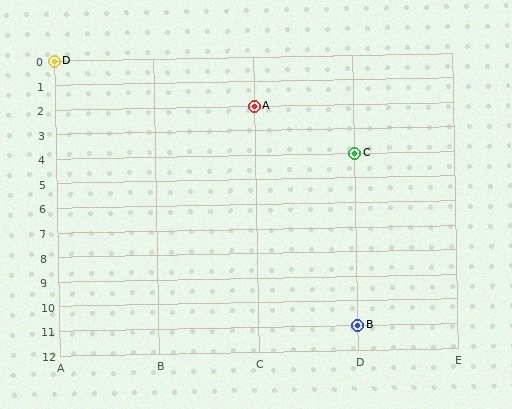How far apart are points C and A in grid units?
Points C and A are 1 column and 2 rows apart (about 2.2 grid units diagonally).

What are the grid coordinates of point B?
Point B is at grid coordinates (D, 11).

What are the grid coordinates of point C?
Point C is at grid coordinates (D, 4).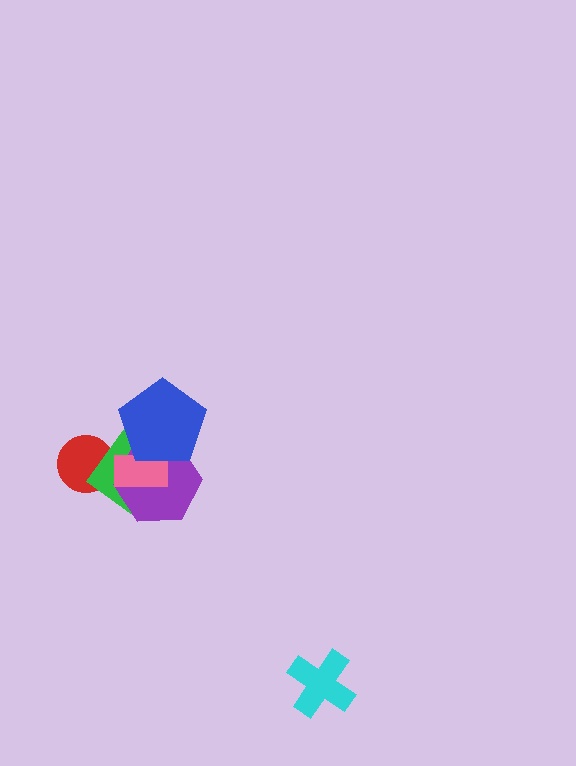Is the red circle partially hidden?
Yes, it is partially covered by another shape.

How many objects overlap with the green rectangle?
4 objects overlap with the green rectangle.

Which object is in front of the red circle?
The green rectangle is in front of the red circle.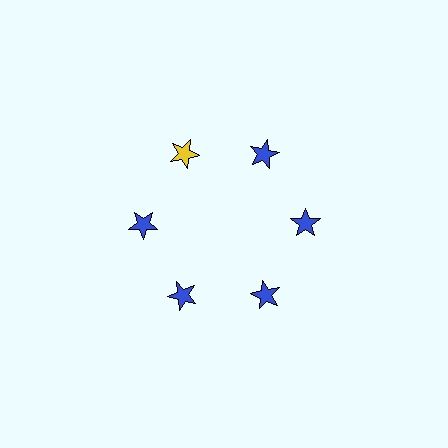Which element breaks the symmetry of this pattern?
The yellow star at roughly the 11 o'clock position breaks the symmetry. All other shapes are blue stars.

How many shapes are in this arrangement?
There are 6 shapes arranged in a ring pattern.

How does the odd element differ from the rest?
It has a different color: yellow instead of blue.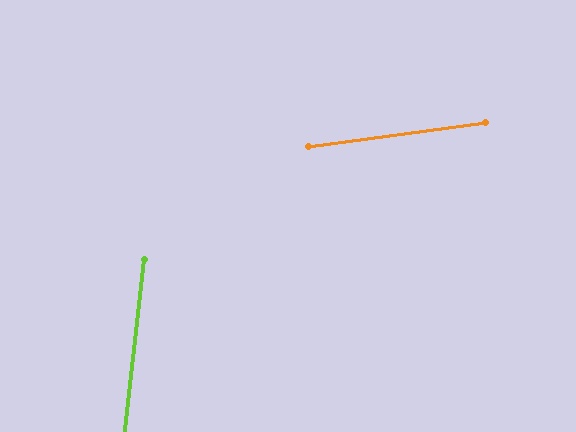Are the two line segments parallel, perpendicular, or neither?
Neither parallel nor perpendicular — they differ by about 76°.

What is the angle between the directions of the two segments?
Approximately 76 degrees.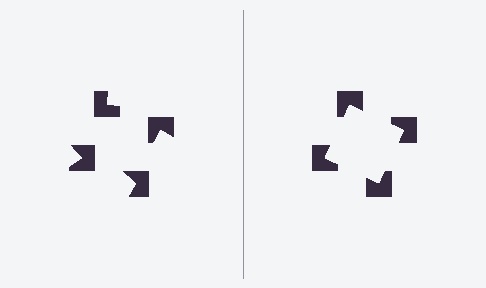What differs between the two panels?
The notched squares are positioned identically on both sides; only the wedge orientations differ. On the right they align to a square; on the left they are misaligned.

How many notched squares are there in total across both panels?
8 — 4 on each side.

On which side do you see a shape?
An illusory square appears on the right side. On the left side the wedge cuts are rotated, so no coherent shape forms.